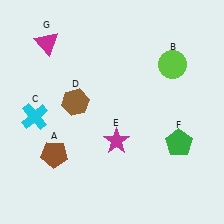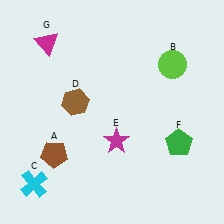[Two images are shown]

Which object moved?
The cyan cross (C) moved down.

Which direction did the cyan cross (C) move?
The cyan cross (C) moved down.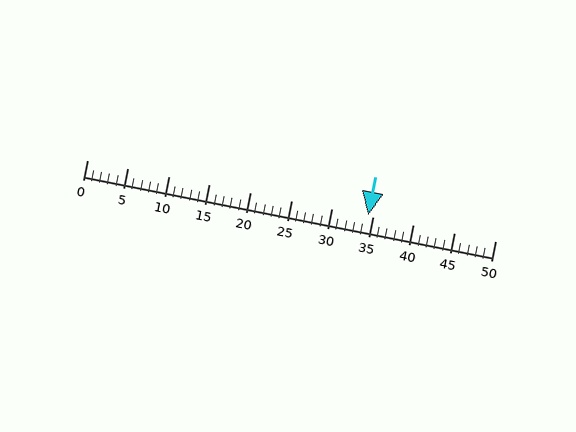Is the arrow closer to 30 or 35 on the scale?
The arrow is closer to 35.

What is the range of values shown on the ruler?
The ruler shows values from 0 to 50.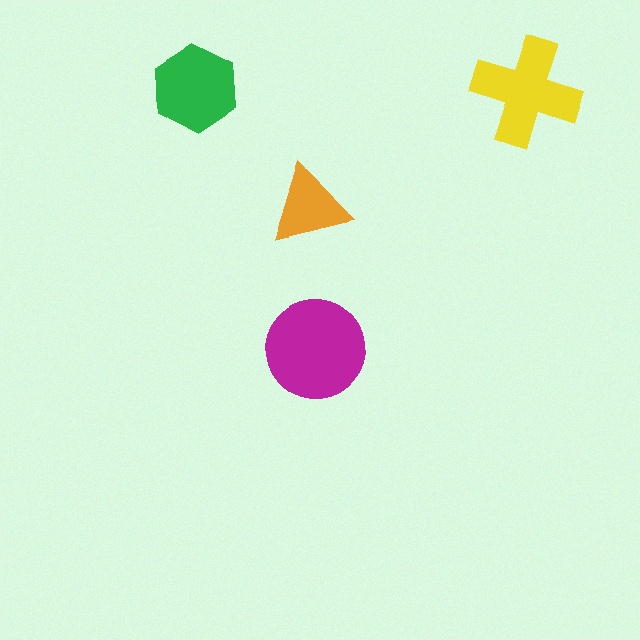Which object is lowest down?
The magenta circle is bottommost.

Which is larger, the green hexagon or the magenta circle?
The magenta circle.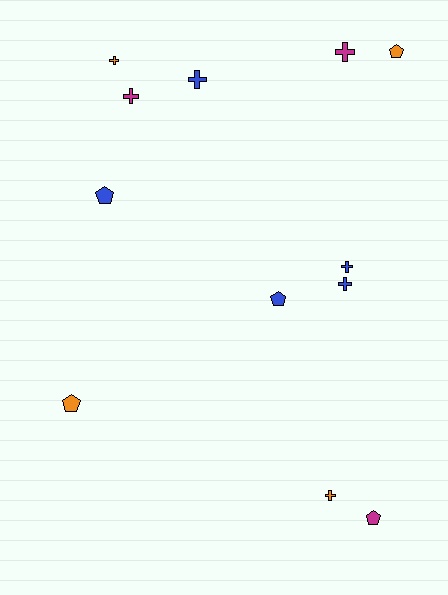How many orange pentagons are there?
There are 2 orange pentagons.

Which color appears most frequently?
Blue, with 5 objects.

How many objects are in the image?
There are 12 objects.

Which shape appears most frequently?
Cross, with 7 objects.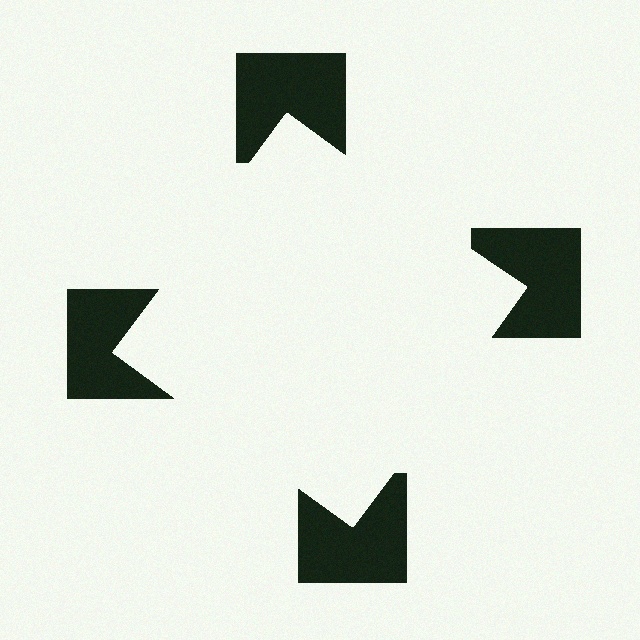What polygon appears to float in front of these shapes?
An illusory square — its edges are inferred from the aligned wedge cuts in the notched squares, not physically drawn.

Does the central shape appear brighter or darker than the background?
It typically appears slightly brighter than the background, even though no actual brightness change is drawn.